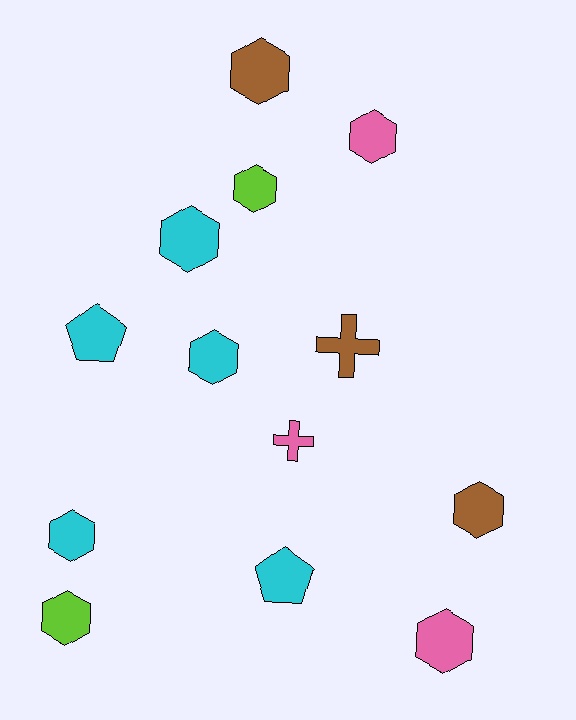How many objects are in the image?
There are 13 objects.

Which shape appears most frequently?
Hexagon, with 9 objects.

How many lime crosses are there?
There are no lime crosses.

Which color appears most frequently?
Cyan, with 5 objects.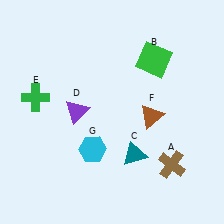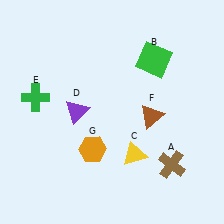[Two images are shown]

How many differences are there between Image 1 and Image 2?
There are 2 differences between the two images.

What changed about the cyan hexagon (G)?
In Image 1, G is cyan. In Image 2, it changed to orange.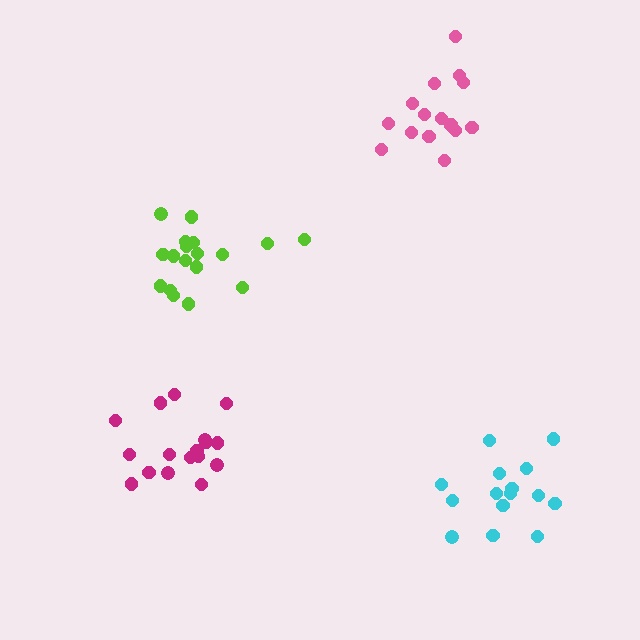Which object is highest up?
The pink cluster is topmost.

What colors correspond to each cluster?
The clusters are colored: magenta, lime, cyan, pink.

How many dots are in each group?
Group 1: 17 dots, Group 2: 18 dots, Group 3: 15 dots, Group 4: 16 dots (66 total).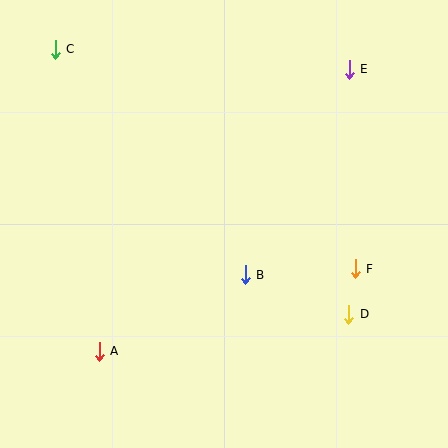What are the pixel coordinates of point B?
Point B is at (245, 275).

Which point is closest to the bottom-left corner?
Point A is closest to the bottom-left corner.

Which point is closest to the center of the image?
Point B at (245, 275) is closest to the center.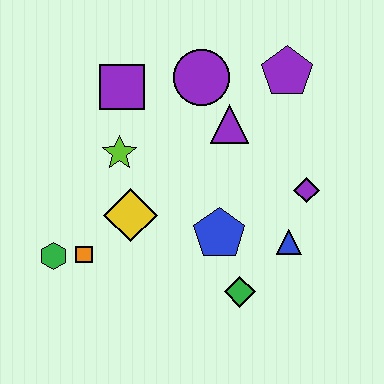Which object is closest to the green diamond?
The blue pentagon is closest to the green diamond.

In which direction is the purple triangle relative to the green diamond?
The purple triangle is above the green diamond.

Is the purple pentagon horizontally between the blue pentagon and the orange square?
No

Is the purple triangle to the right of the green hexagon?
Yes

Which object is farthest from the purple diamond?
The green hexagon is farthest from the purple diamond.